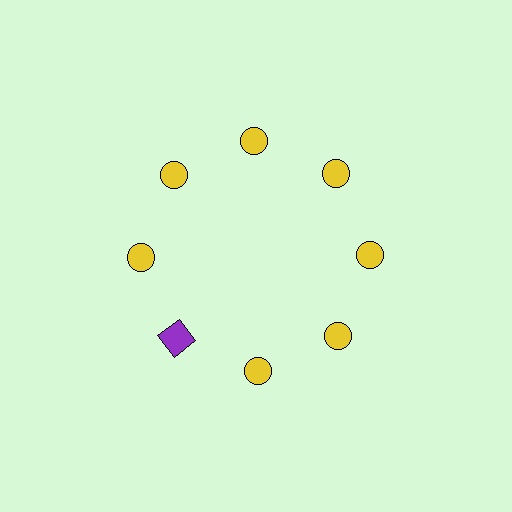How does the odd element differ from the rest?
It differs in both color (purple instead of yellow) and shape (square instead of circle).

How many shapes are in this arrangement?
There are 8 shapes arranged in a ring pattern.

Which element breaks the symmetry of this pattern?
The purple square at roughly the 8 o'clock position breaks the symmetry. All other shapes are yellow circles.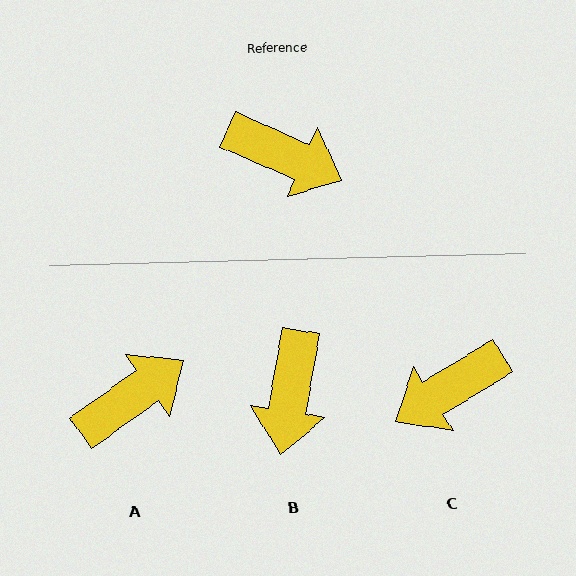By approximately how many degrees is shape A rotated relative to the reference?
Approximately 59 degrees counter-clockwise.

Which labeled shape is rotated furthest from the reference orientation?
C, about 125 degrees away.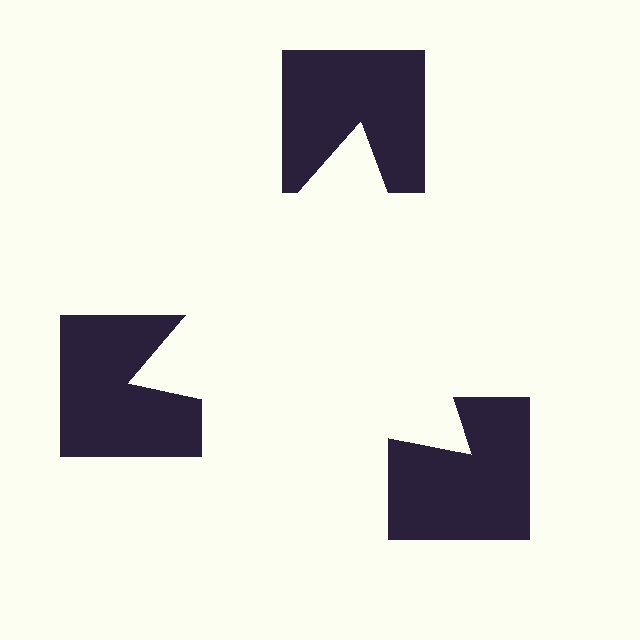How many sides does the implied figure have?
3 sides.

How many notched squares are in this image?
There are 3 — one at each vertex of the illusory triangle.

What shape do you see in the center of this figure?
An illusory triangle — its edges are inferred from the aligned wedge cuts in the notched squares, not physically drawn.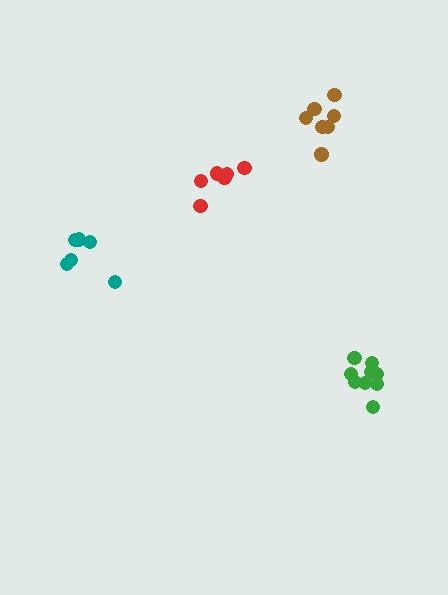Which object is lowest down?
The green cluster is bottommost.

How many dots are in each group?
Group 1: 7 dots, Group 2: 7 dots, Group 3: 9 dots, Group 4: 6 dots (29 total).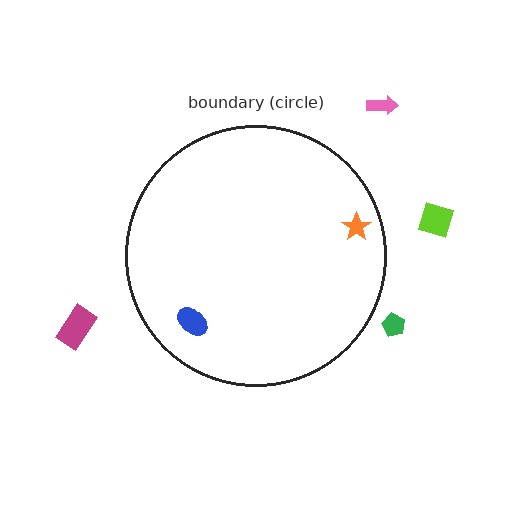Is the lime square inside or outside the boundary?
Outside.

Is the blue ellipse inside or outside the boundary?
Inside.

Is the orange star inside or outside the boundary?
Inside.